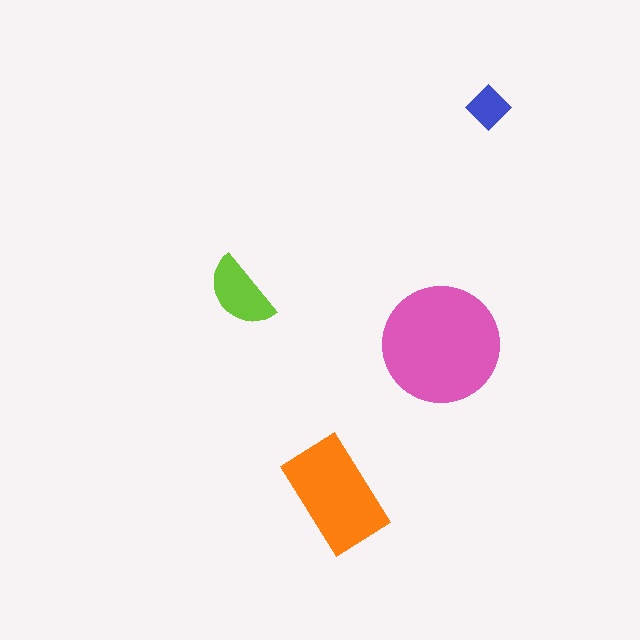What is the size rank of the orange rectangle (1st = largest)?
2nd.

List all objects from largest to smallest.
The pink circle, the orange rectangle, the lime semicircle, the blue diamond.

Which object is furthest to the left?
The lime semicircle is leftmost.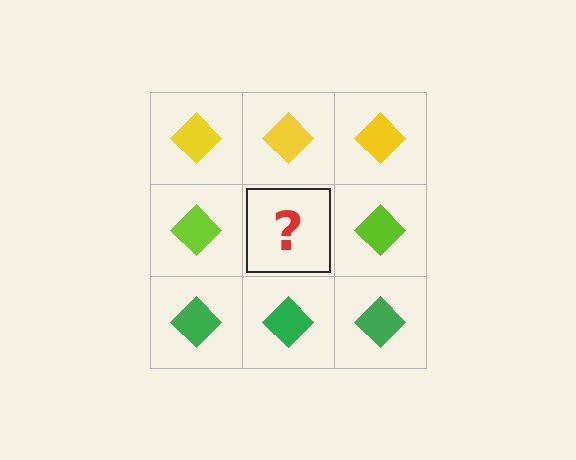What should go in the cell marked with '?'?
The missing cell should contain a lime diamond.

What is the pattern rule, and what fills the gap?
The rule is that each row has a consistent color. The gap should be filled with a lime diamond.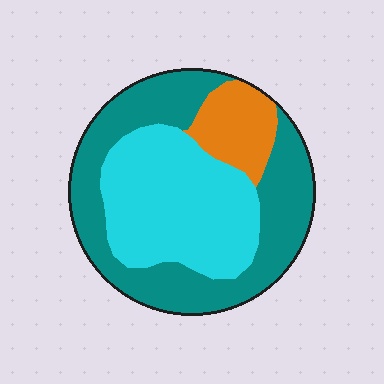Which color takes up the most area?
Teal, at roughly 50%.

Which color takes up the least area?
Orange, at roughly 15%.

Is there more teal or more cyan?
Teal.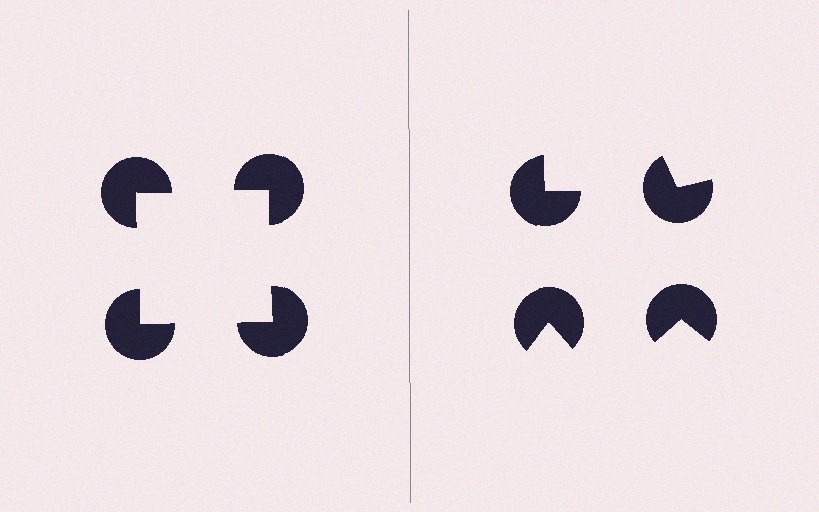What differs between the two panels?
The pac-man discs are positioned identically on both sides; only the wedge orientations differ. On the left they align to a square; on the right they are misaligned.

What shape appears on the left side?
An illusory square.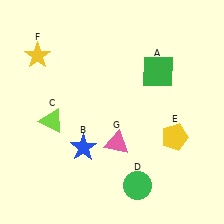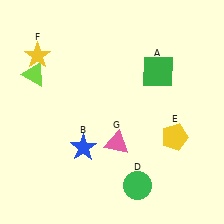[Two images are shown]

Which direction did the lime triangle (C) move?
The lime triangle (C) moved up.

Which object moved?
The lime triangle (C) moved up.